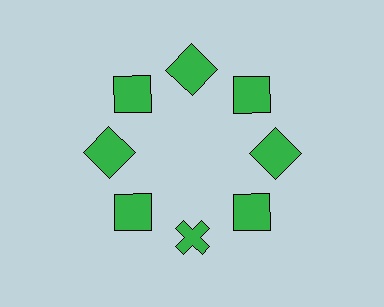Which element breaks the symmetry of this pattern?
The green cross at roughly the 6 o'clock position breaks the symmetry. All other shapes are green squares.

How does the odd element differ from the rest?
It has a different shape: cross instead of square.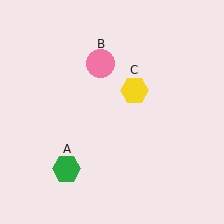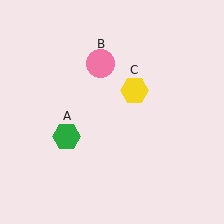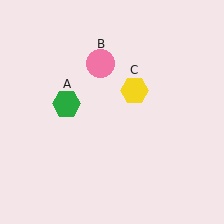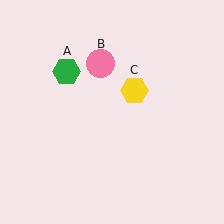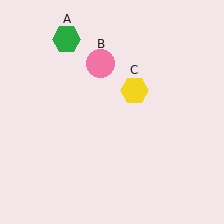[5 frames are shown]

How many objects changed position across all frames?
1 object changed position: green hexagon (object A).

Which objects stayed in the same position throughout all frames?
Pink circle (object B) and yellow hexagon (object C) remained stationary.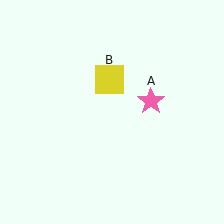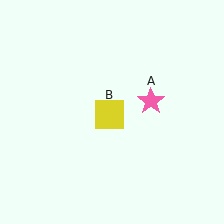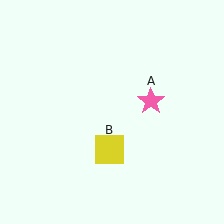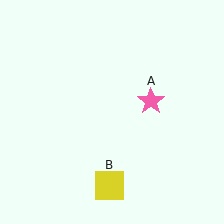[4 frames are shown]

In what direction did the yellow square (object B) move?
The yellow square (object B) moved down.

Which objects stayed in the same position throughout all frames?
Pink star (object A) remained stationary.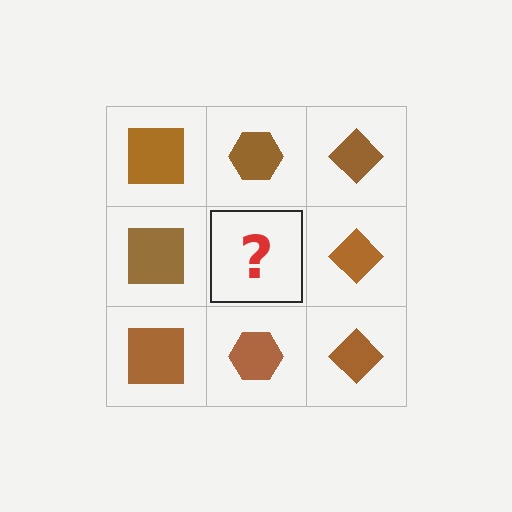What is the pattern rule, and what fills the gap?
The rule is that each column has a consistent shape. The gap should be filled with a brown hexagon.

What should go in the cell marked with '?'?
The missing cell should contain a brown hexagon.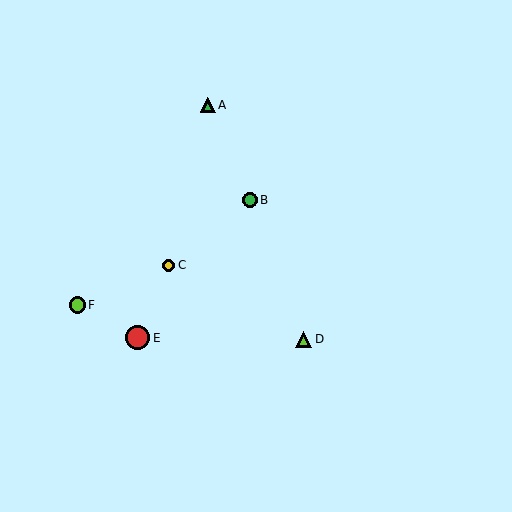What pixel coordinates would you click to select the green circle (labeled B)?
Click at (250, 200) to select the green circle B.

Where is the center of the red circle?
The center of the red circle is at (137, 338).